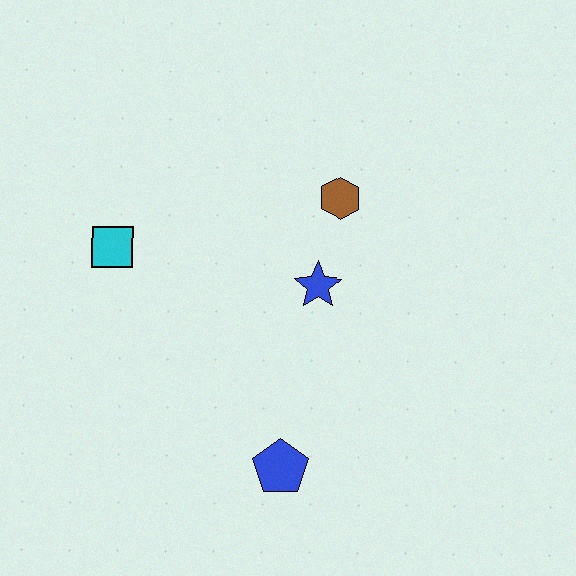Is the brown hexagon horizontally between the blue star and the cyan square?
No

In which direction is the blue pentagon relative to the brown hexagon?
The blue pentagon is below the brown hexagon.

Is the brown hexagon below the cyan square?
No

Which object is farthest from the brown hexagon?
The blue pentagon is farthest from the brown hexagon.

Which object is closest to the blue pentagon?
The blue star is closest to the blue pentagon.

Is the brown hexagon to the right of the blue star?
Yes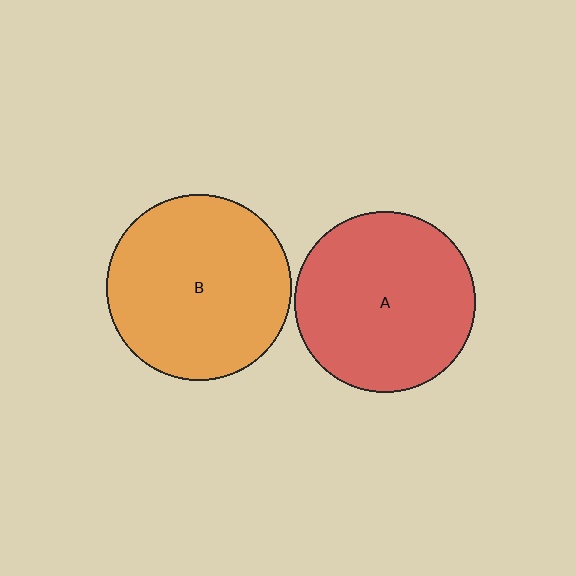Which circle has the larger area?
Circle B (orange).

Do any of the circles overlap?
No, none of the circles overlap.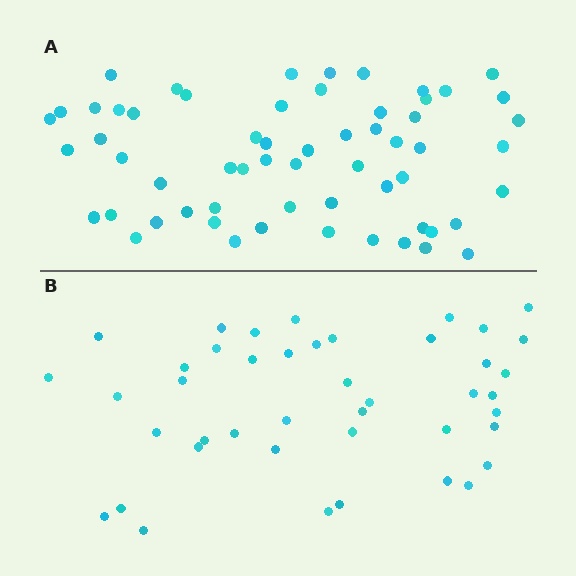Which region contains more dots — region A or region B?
Region A (the top region) has more dots.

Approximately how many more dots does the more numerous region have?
Region A has approximately 15 more dots than region B.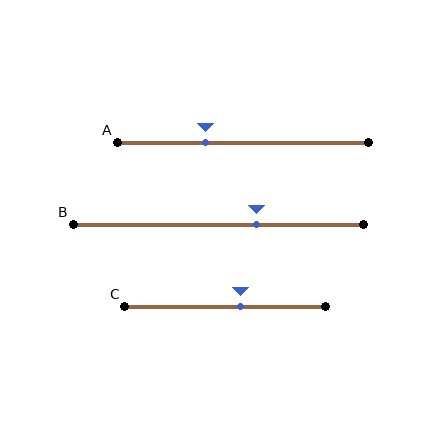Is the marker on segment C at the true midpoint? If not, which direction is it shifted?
No, the marker on segment C is shifted to the right by about 8% of the segment length.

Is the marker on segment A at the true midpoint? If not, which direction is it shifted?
No, the marker on segment A is shifted to the left by about 15% of the segment length.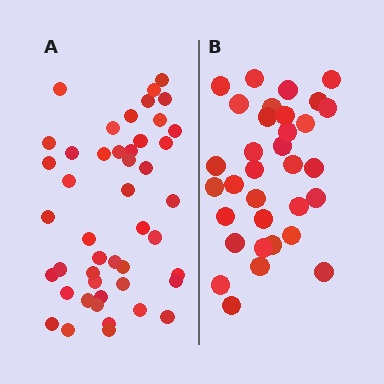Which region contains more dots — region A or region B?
Region A (the left region) has more dots.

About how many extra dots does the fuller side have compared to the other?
Region A has approximately 15 more dots than region B.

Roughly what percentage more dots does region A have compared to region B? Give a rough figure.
About 40% more.